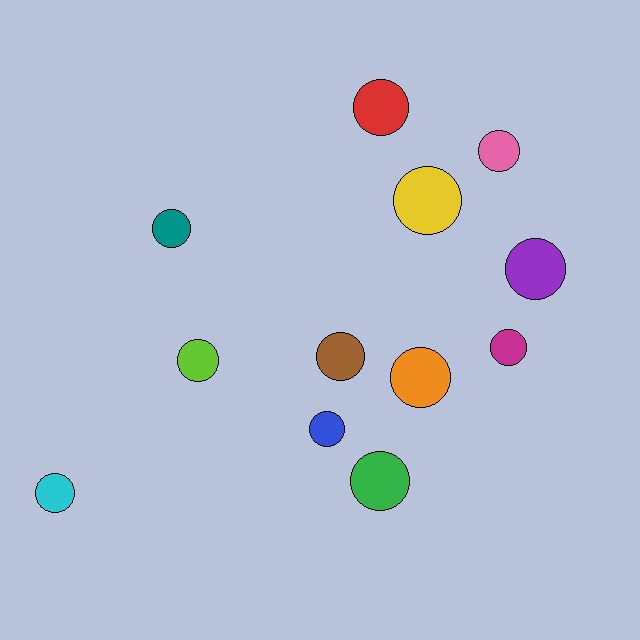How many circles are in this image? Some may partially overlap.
There are 12 circles.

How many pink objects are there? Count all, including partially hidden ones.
There is 1 pink object.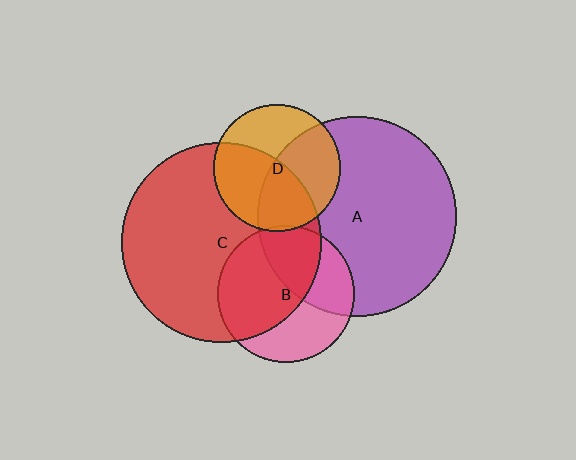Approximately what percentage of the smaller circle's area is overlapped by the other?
Approximately 50%.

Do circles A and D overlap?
Yes.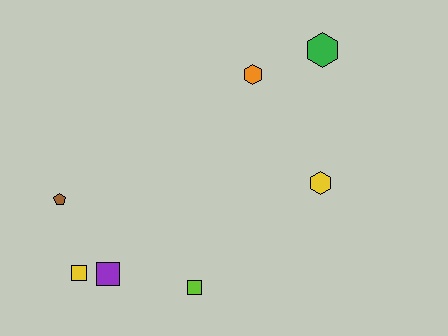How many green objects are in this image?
There is 1 green object.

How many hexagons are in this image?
There are 3 hexagons.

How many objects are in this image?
There are 7 objects.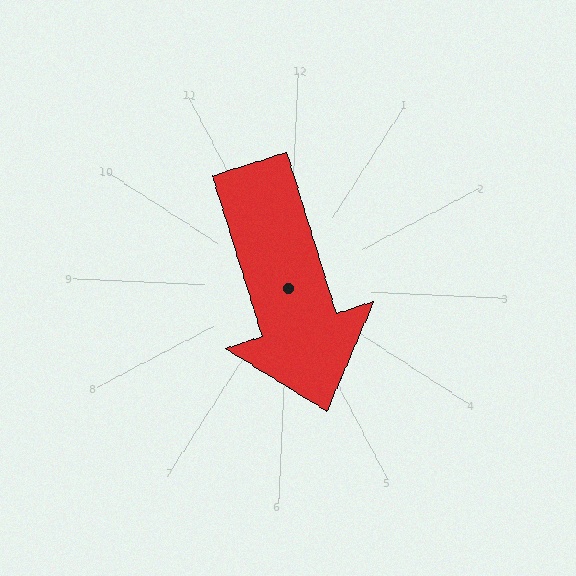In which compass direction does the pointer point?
South.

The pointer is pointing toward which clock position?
Roughly 5 o'clock.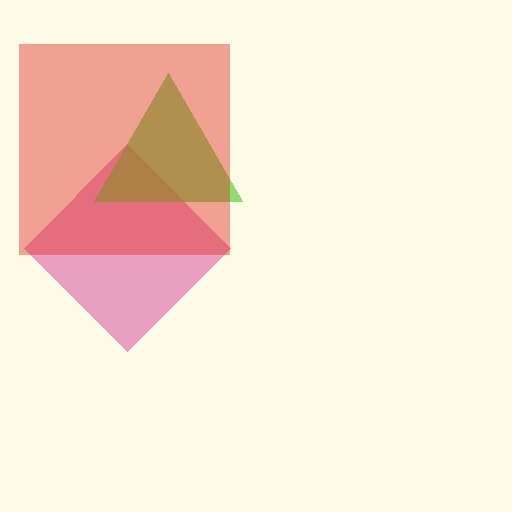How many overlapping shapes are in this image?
There are 3 overlapping shapes in the image.